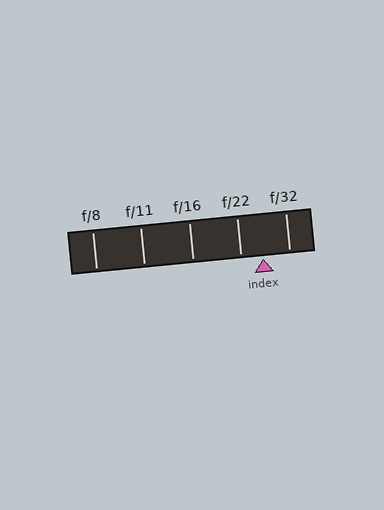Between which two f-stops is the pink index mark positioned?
The index mark is between f/22 and f/32.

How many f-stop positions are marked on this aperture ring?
There are 5 f-stop positions marked.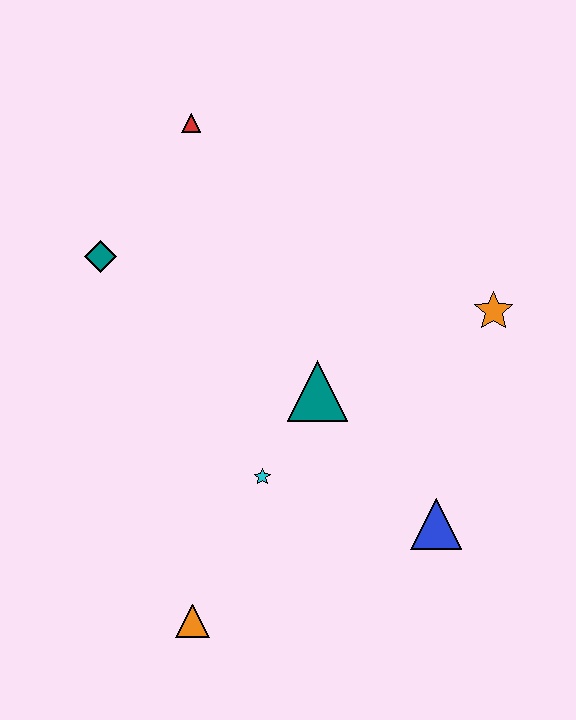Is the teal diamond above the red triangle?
No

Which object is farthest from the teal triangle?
The red triangle is farthest from the teal triangle.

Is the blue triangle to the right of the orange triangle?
Yes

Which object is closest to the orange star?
The teal triangle is closest to the orange star.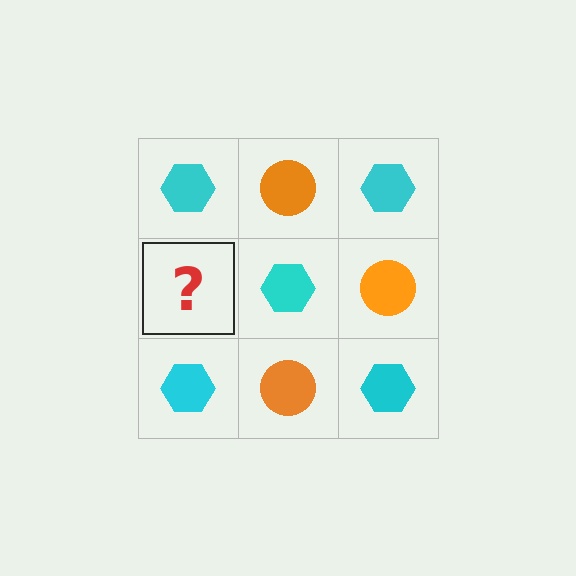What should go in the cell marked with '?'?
The missing cell should contain an orange circle.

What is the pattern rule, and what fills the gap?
The rule is that it alternates cyan hexagon and orange circle in a checkerboard pattern. The gap should be filled with an orange circle.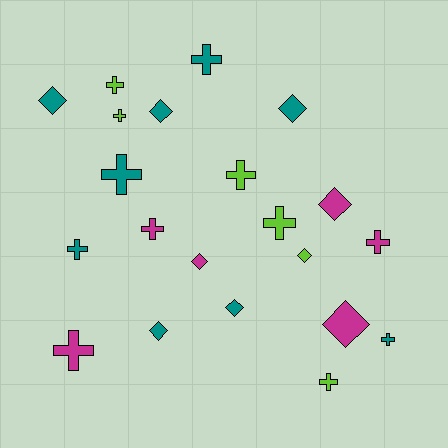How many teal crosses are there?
There are 4 teal crosses.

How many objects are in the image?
There are 21 objects.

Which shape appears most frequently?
Cross, with 12 objects.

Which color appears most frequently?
Teal, with 9 objects.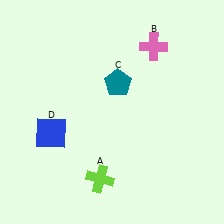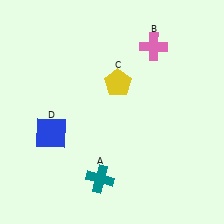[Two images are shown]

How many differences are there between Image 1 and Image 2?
There are 2 differences between the two images.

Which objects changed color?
A changed from lime to teal. C changed from teal to yellow.